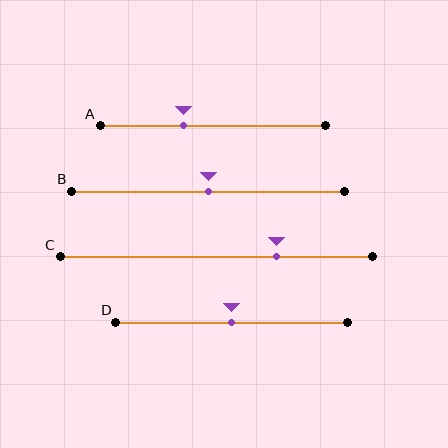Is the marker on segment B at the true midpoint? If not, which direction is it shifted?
Yes, the marker on segment B is at the true midpoint.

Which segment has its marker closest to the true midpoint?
Segment B has its marker closest to the true midpoint.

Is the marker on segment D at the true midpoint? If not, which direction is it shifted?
Yes, the marker on segment D is at the true midpoint.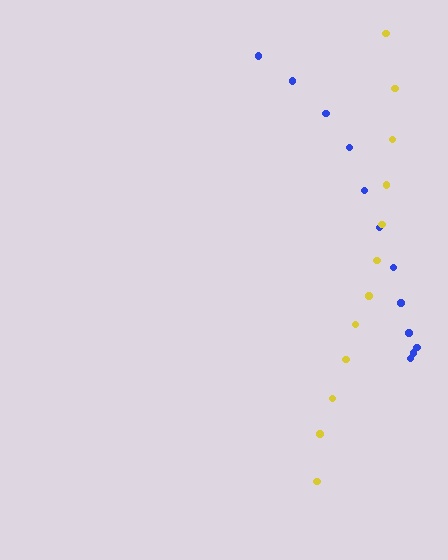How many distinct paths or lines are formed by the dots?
There are 2 distinct paths.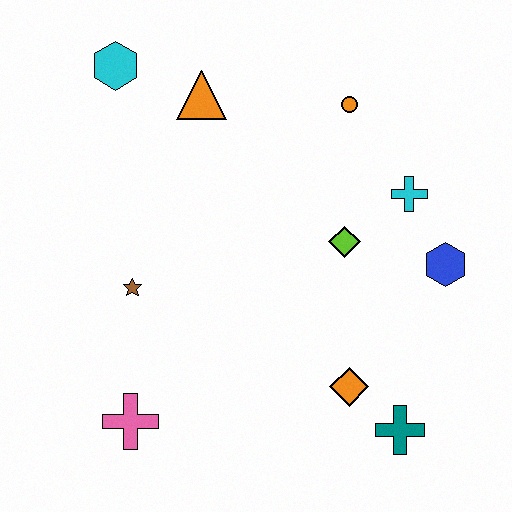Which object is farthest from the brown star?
The blue hexagon is farthest from the brown star.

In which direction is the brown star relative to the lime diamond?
The brown star is to the left of the lime diamond.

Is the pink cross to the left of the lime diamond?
Yes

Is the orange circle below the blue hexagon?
No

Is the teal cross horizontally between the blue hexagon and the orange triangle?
Yes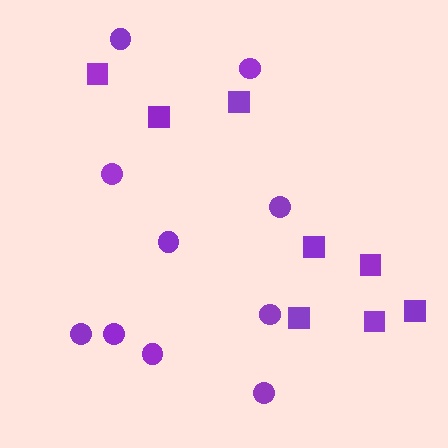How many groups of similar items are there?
There are 2 groups: one group of circles (10) and one group of squares (8).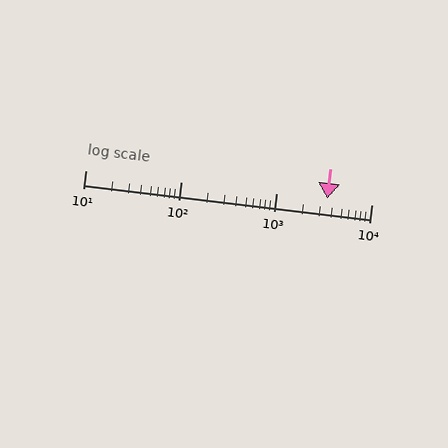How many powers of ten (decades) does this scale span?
The scale spans 3 decades, from 10 to 10000.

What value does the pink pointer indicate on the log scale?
The pointer indicates approximately 3400.